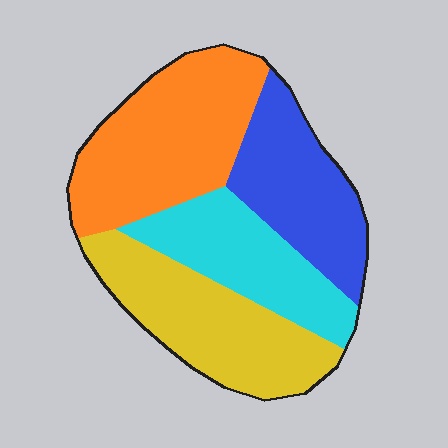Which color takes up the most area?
Orange, at roughly 30%.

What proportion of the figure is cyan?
Cyan covers around 20% of the figure.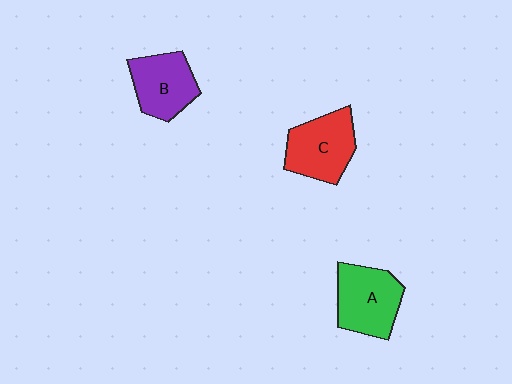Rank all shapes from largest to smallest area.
From largest to smallest: A (green), C (red), B (purple).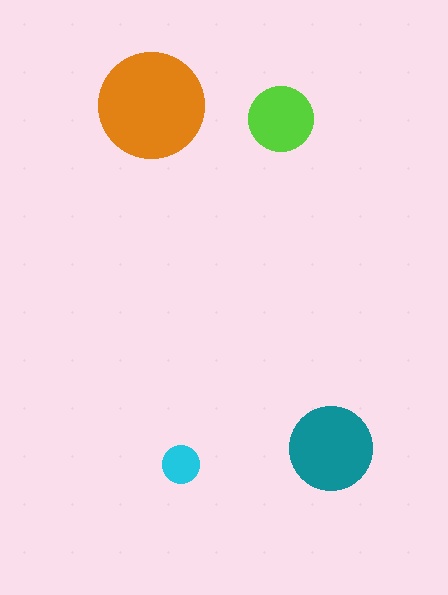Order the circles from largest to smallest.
the orange one, the teal one, the lime one, the cyan one.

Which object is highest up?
The orange circle is topmost.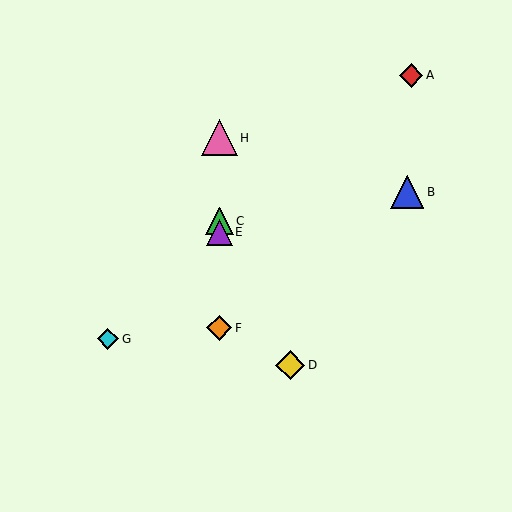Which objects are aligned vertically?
Objects C, E, F, H are aligned vertically.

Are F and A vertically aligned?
No, F is at x≈219 and A is at x≈411.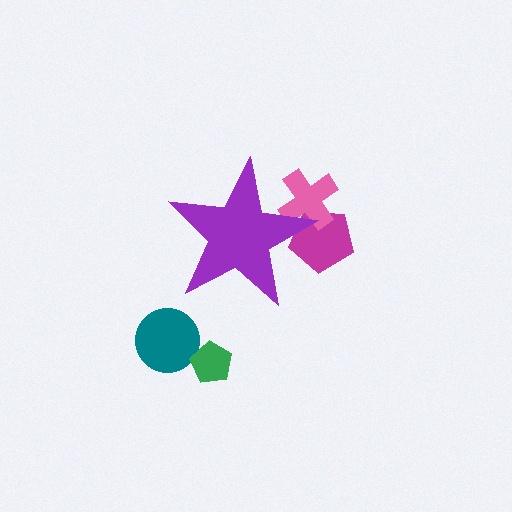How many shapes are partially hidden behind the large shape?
2 shapes are partially hidden.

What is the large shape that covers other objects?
A purple star.